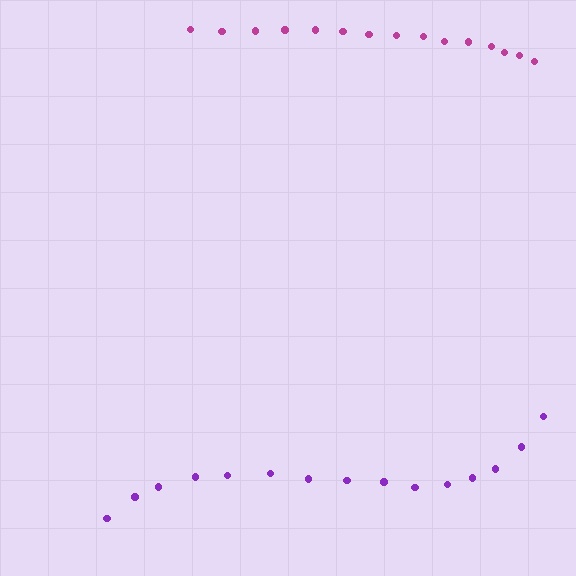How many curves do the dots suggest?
There are 2 distinct paths.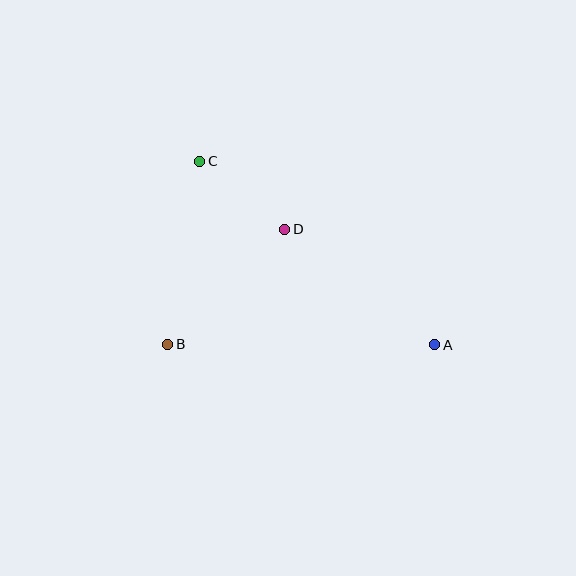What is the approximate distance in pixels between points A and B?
The distance between A and B is approximately 267 pixels.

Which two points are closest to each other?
Points C and D are closest to each other.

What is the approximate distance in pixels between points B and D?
The distance between B and D is approximately 164 pixels.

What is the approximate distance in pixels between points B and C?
The distance between B and C is approximately 186 pixels.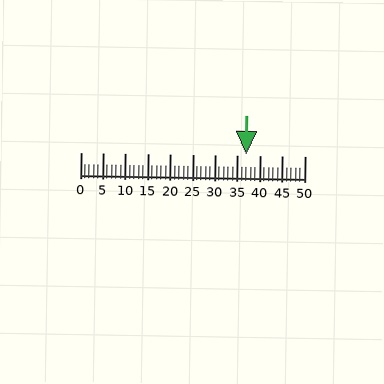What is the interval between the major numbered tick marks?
The major tick marks are spaced 5 units apart.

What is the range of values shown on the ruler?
The ruler shows values from 0 to 50.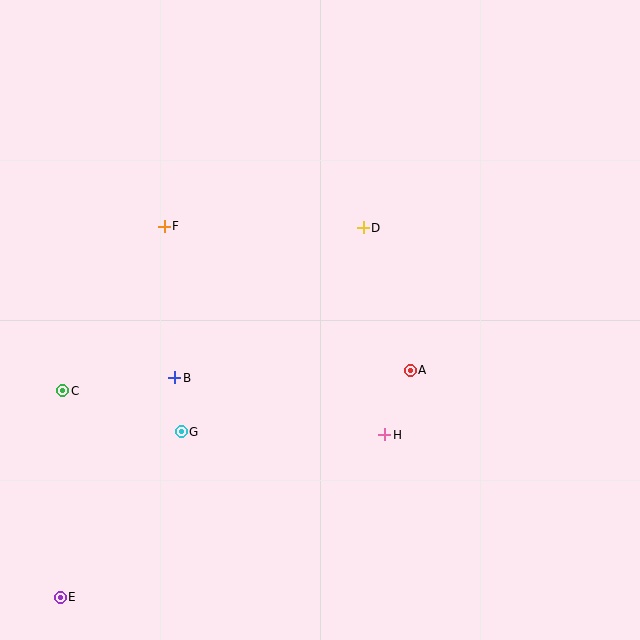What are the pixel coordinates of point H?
Point H is at (385, 435).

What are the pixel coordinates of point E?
Point E is at (60, 597).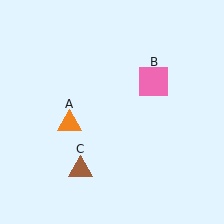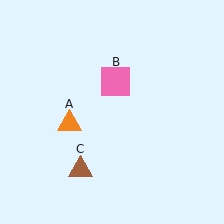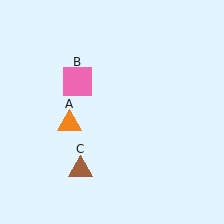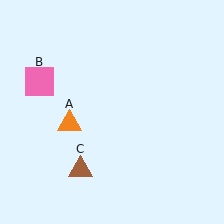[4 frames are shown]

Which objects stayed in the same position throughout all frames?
Orange triangle (object A) and brown triangle (object C) remained stationary.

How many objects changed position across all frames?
1 object changed position: pink square (object B).